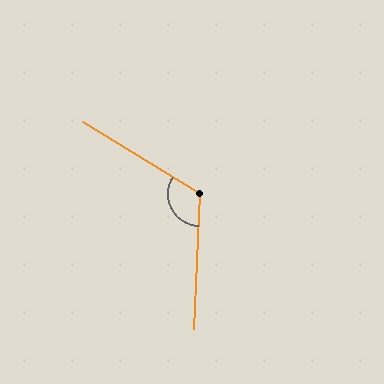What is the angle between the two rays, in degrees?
Approximately 119 degrees.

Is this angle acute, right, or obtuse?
It is obtuse.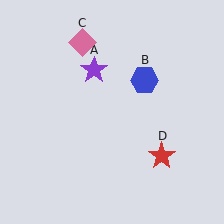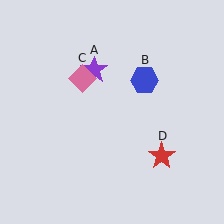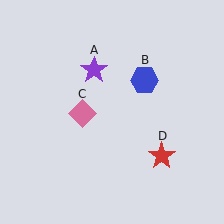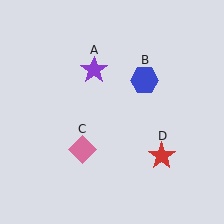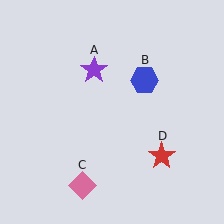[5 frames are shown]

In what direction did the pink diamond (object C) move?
The pink diamond (object C) moved down.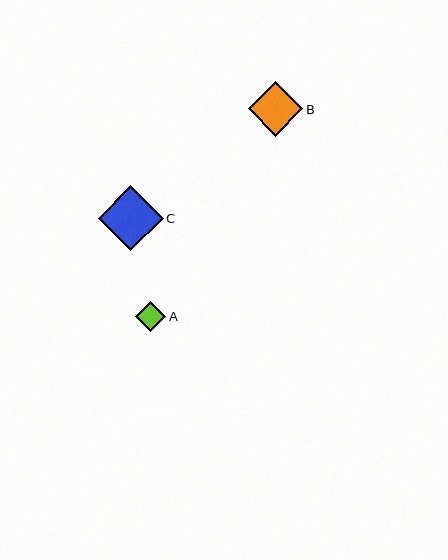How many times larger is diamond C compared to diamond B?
Diamond C is approximately 1.2 times the size of diamond B.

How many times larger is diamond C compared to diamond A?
Diamond C is approximately 2.1 times the size of diamond A.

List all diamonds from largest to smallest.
From largest to smallest: C, B, A.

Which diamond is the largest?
Diamond C is the largest with a size of approximately 65 pixels.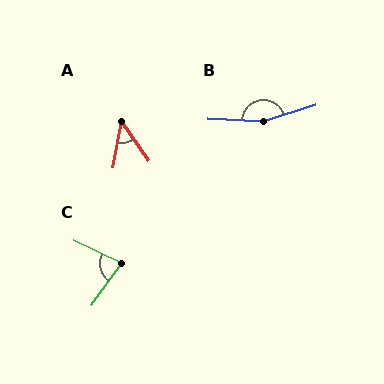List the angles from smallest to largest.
A (46°), C (79°), B (160°).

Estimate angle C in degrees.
Approximately 79 degrees.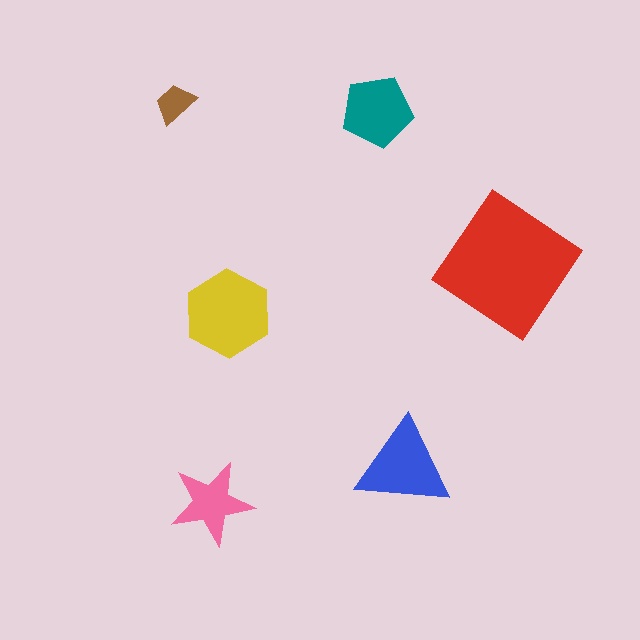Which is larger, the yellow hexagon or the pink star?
The yellow hexagon.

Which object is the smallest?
The brown trapezoid.